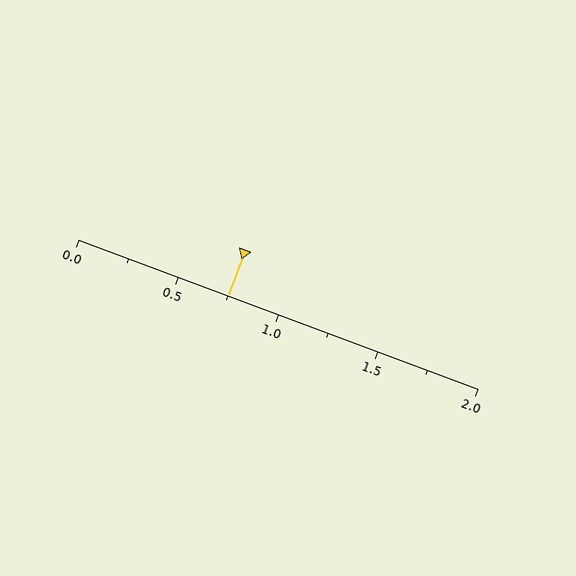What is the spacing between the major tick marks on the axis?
The major ticks are spaced 0.5 apart.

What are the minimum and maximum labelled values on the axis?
The axis runs from 0.0 to 2.0.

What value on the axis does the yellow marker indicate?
The marker indicates approximately 0.75.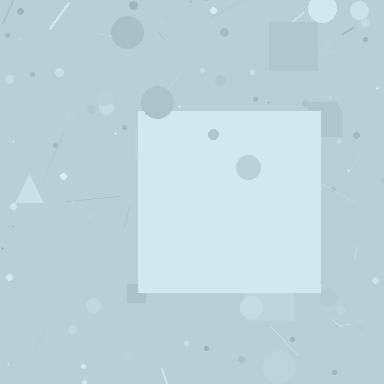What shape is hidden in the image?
A square is hidden in the image.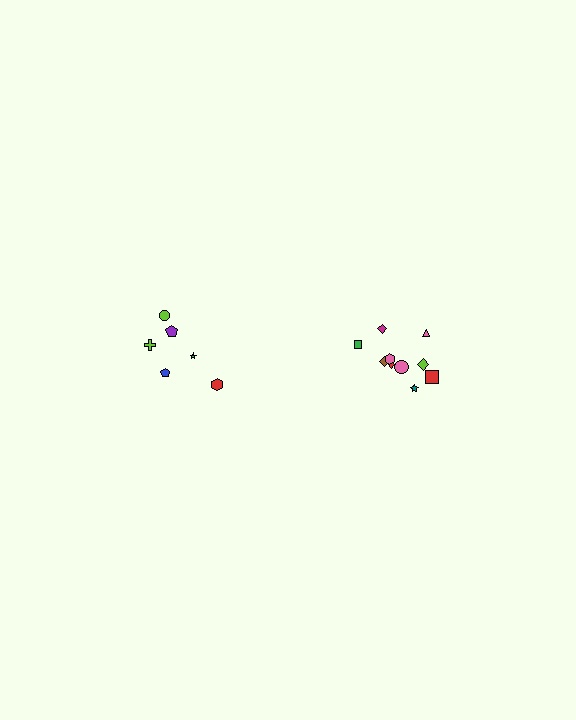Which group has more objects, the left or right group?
The right group.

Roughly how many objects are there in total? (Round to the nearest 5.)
Roughly 15 objects in total.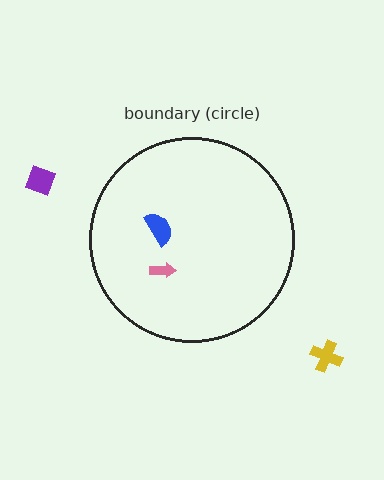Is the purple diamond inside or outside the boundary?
Outside.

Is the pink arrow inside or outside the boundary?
Inside.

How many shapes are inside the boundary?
2 inside, 2 outside.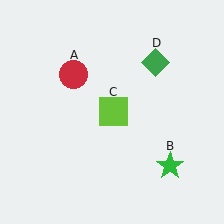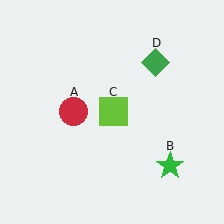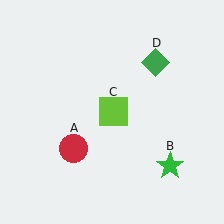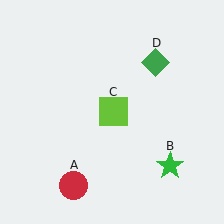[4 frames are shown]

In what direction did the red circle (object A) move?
The red circle (object A) moved down.